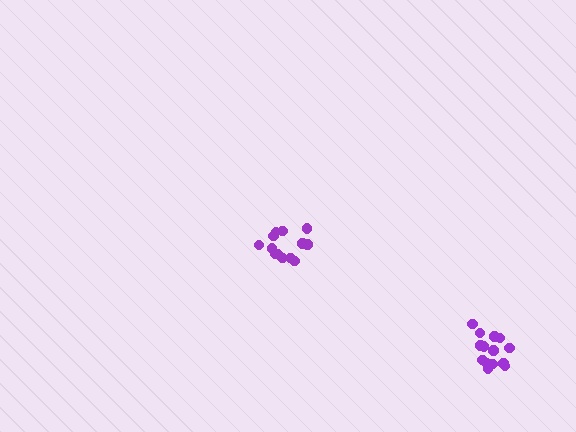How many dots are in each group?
Group 1: 14 dots, Group 2: 13 dots (27 total).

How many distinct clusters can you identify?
There are 2 distinct clusters.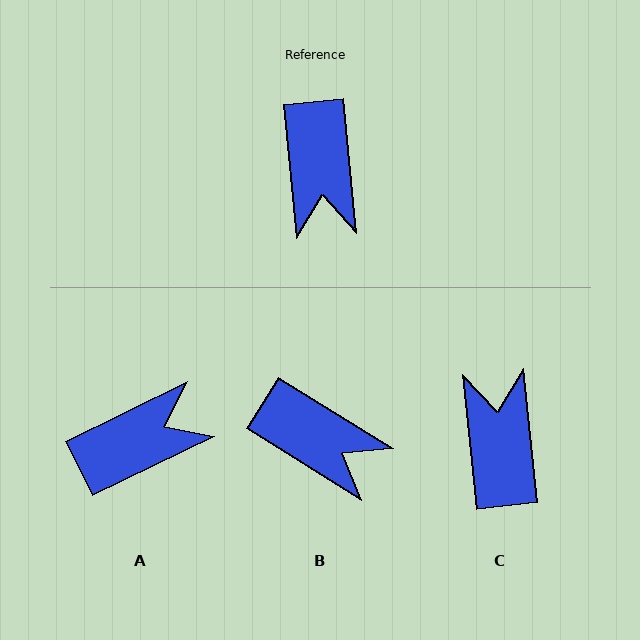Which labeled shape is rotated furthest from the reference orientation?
C, about 179 degrees away.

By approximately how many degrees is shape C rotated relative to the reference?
Approximately 179 degrees clockwise.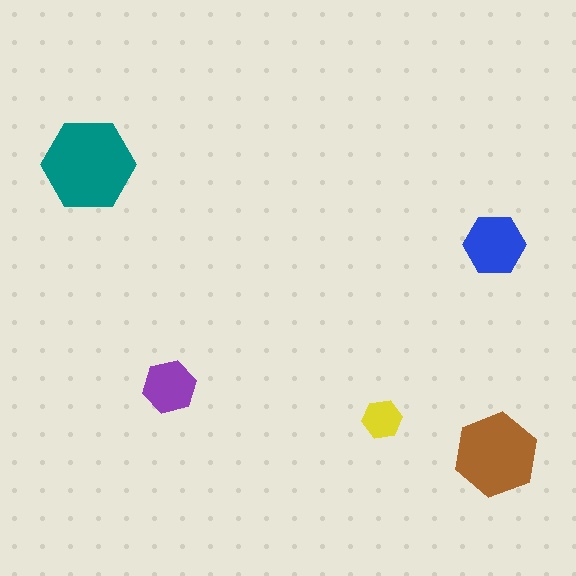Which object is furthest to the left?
The teal hexagon is leftmost.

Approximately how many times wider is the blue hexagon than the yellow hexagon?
About 1.5 times wider.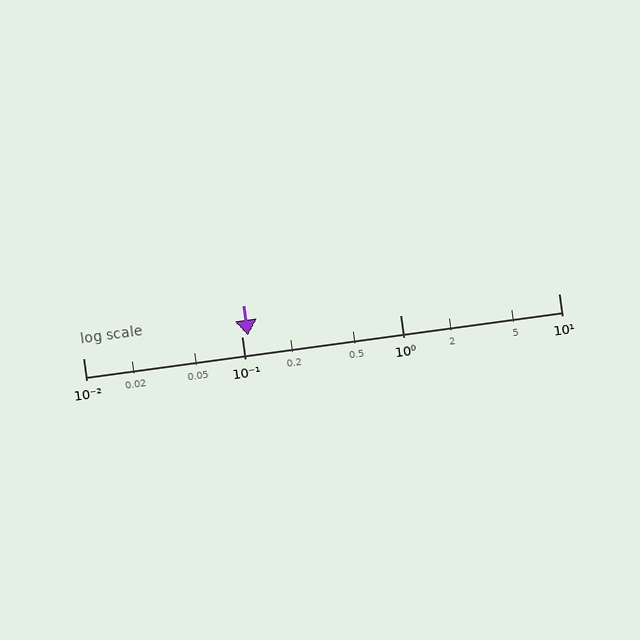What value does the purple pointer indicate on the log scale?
The pointer indicates approximately 0.11.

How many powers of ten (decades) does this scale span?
The scale spans 3 decades, from 0.01 to 10.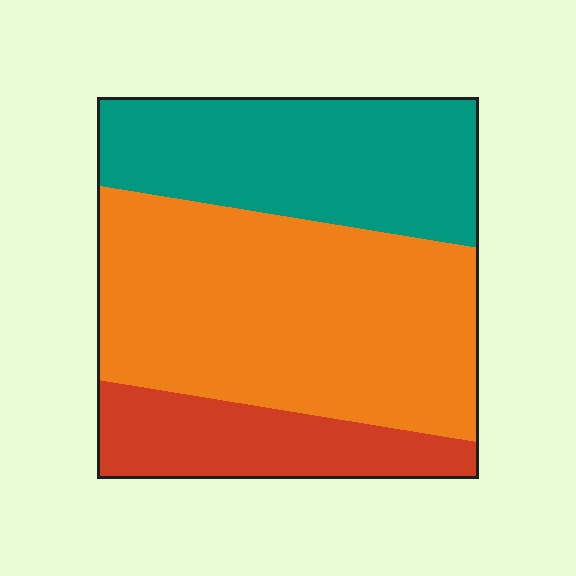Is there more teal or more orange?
Orange.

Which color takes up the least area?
Red, at roughly 20%.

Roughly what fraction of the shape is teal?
Teal covers roughly 30% of the shape.